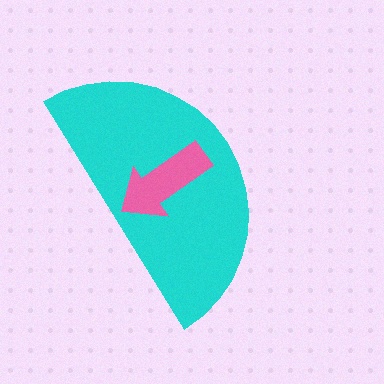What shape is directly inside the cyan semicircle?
The pink arrow.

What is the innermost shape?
The pink arrow.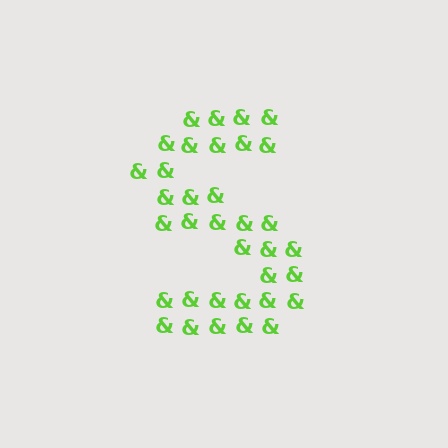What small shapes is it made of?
It is made of small ampersands.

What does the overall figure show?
The overall figure shows the letter S.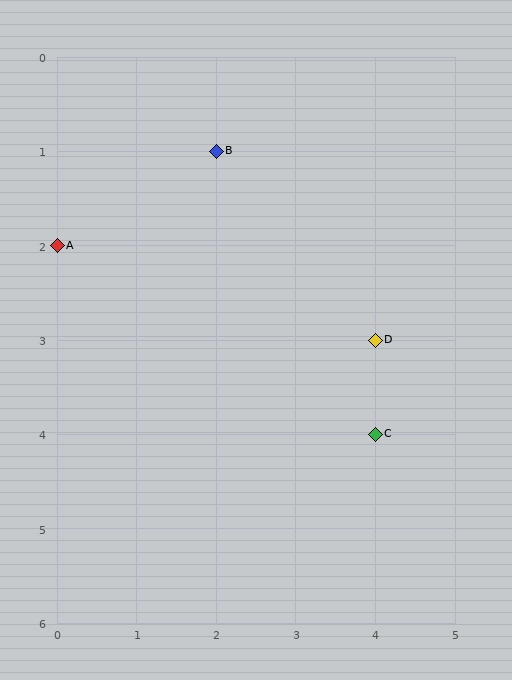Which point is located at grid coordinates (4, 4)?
Point C is at (4, 4).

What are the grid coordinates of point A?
Point A is at grid coordinates (0, 2).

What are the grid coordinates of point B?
Point B is at grid coordinates (2, 1).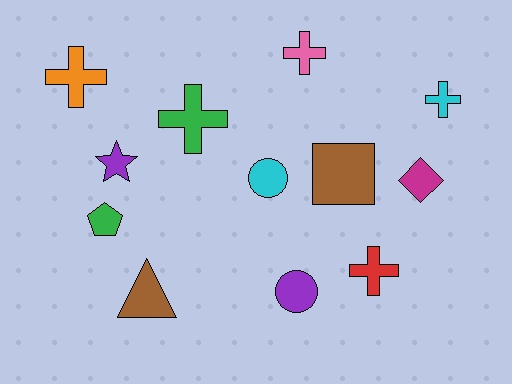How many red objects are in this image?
There is 1 red object.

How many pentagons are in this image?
There is 1 pentagon.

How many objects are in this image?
There are 12 objects.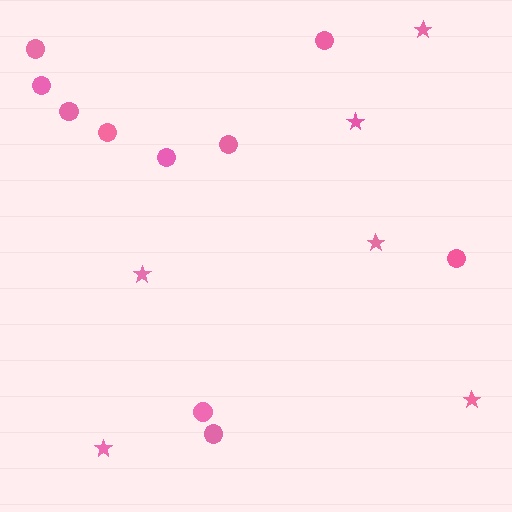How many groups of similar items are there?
There are 2 groups: one group of stars (6) and one group of circles (10).